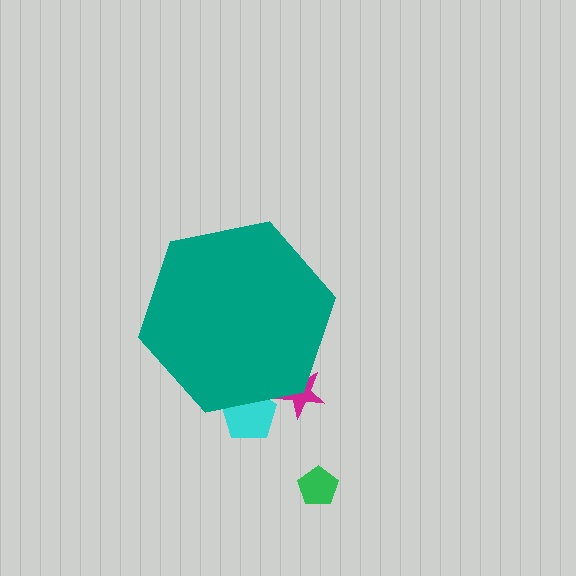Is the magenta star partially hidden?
Yes, the magenta star is partially hidden behind the teal hexagon.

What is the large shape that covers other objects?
A teal hexagon.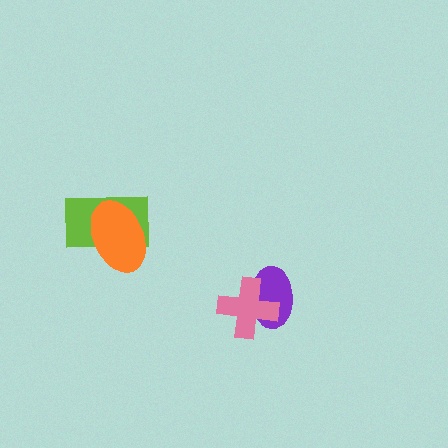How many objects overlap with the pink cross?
1 object overlaps with the pink cross.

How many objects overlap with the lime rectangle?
1 object overlaps with the lime rectangle.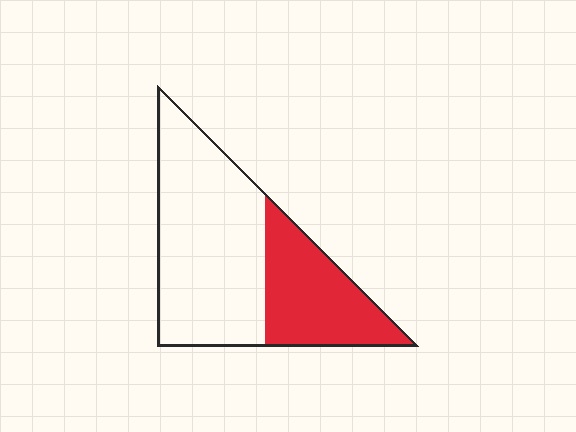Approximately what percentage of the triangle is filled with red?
Approximately 35%.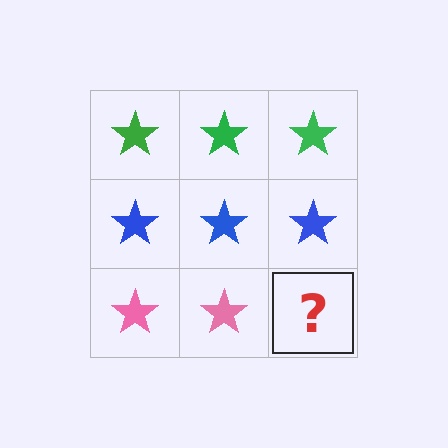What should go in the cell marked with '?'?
The missing cell should contain a pink star.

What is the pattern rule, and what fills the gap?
The rule is that each row has a consistent color. The gap should be filled with a pink star.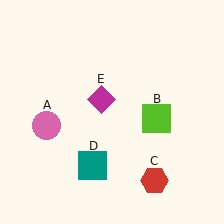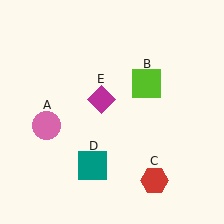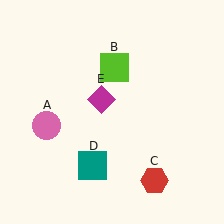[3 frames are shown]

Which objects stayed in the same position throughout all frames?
Pink circle (object A) and red hexagon (object C) and teal square (object D) and magenta diamond (object E) remained stationary.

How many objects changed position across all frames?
1 object changed position: lime square (object B).